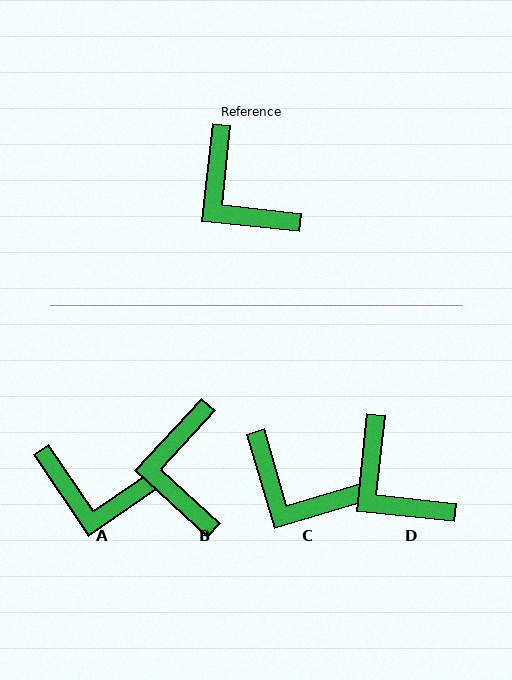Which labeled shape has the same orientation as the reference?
D.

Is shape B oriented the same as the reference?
No, it is off by about 36 degrees.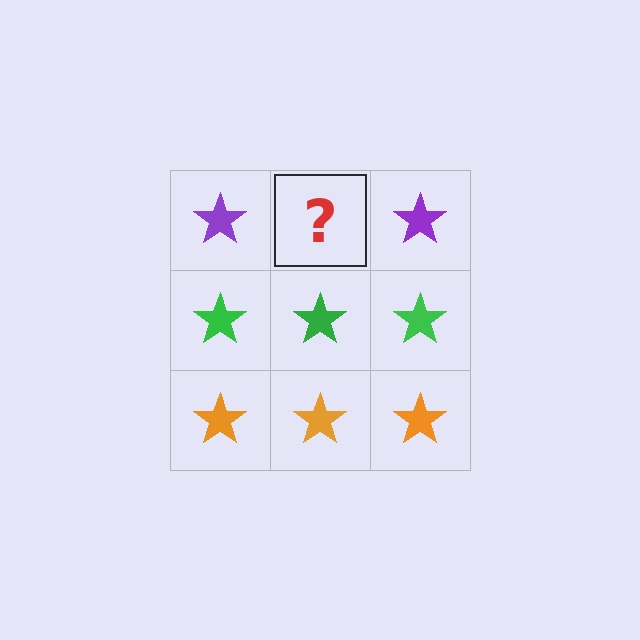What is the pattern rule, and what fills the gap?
The rule is that each row has a consistent color. The gap should be filled with a purple star.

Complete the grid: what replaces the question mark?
The question mark should be replaced with a purple star.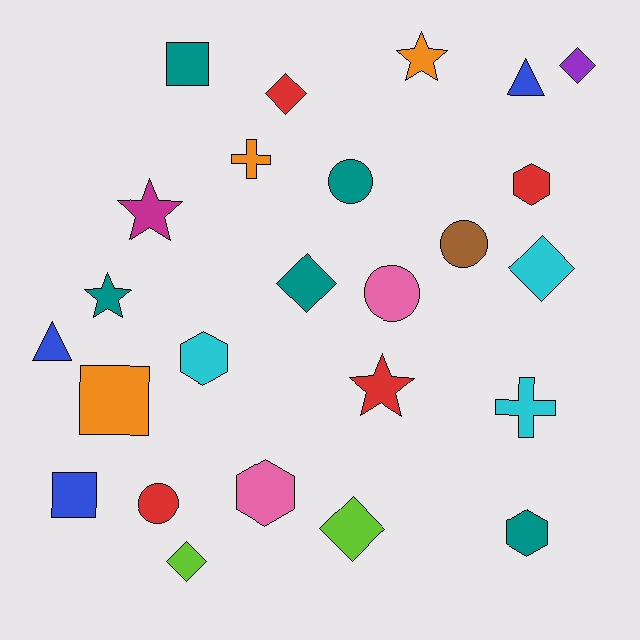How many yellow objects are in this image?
There are no yellow objects.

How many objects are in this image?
There are 25 objects.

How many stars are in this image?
There are 4 stars.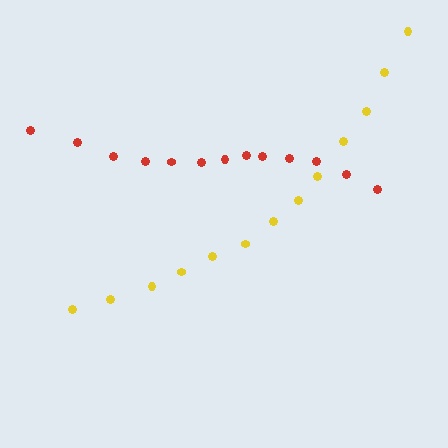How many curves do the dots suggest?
There are 2 distinct paths.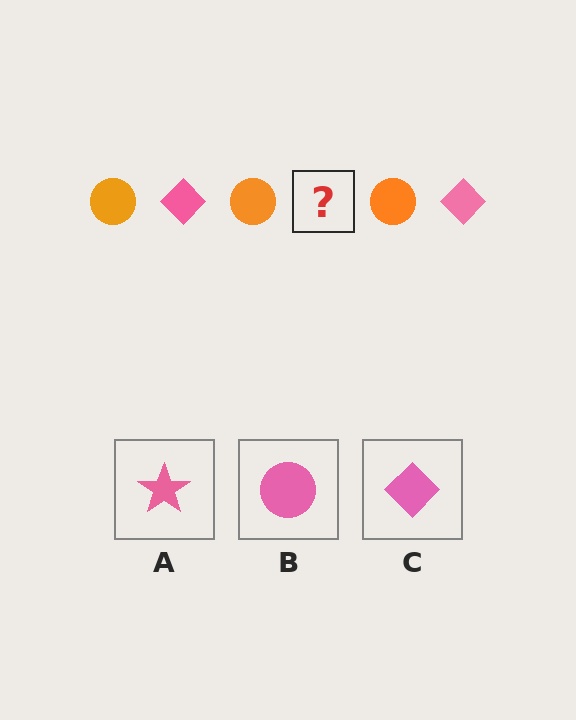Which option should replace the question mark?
Option C.